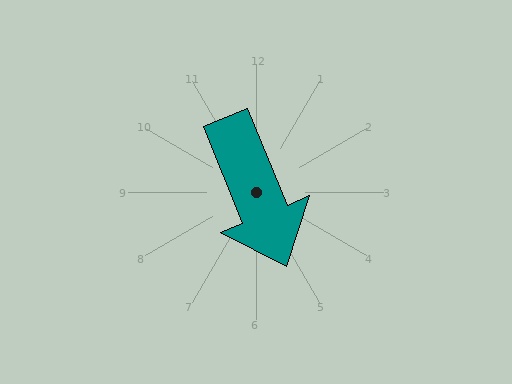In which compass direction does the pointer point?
South.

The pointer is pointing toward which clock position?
Roughly 5 o'clock.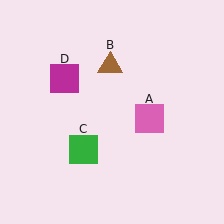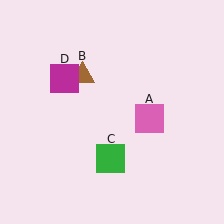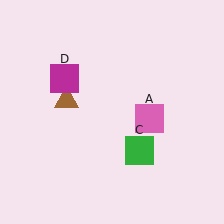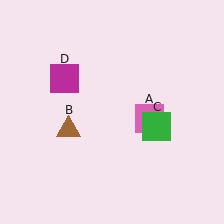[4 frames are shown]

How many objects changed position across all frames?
2 objects changed position: brown triangle (object B), green square (object C).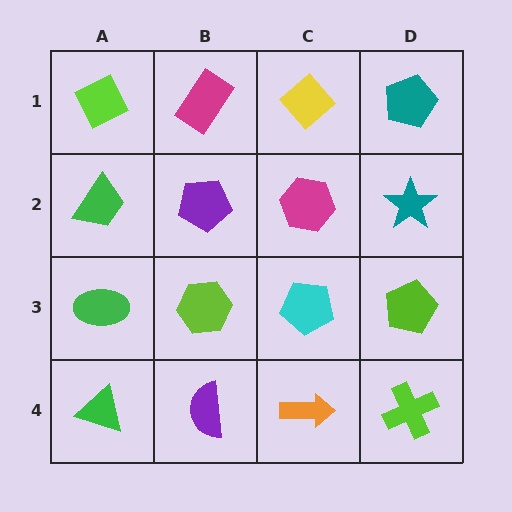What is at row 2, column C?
A magenta hexagon.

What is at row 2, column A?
A green trapezoid.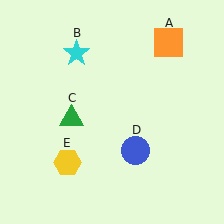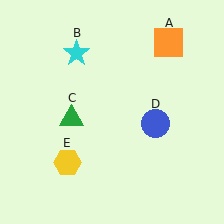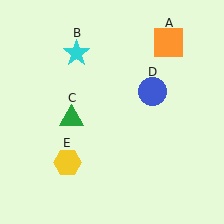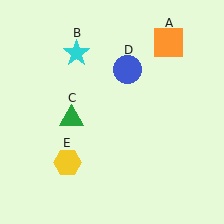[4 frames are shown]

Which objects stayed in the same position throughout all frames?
Orange square (object A) and cyan star (object B) and green triangle (object C) and yellow hexagon (object E) remained stationary.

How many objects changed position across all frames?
1 object changed position: blue circle (object D).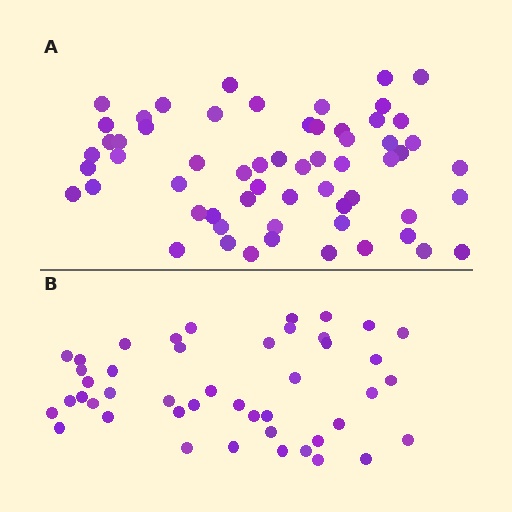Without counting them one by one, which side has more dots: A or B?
Region A (the top region) has more dots.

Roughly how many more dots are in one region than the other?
Region A has approximately 15 more dots than region B.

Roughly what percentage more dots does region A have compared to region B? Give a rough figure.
About 35% more.